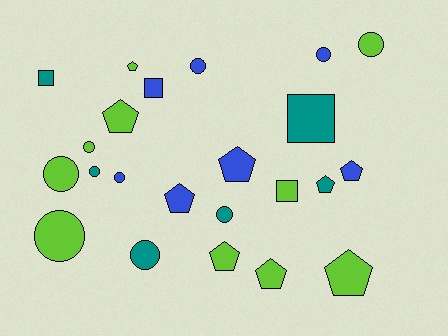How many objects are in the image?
There are 23 objects.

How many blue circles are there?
There are 3 blue circles.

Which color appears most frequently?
Lime, with 10 objects.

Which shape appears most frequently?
Circle, with 10 objects.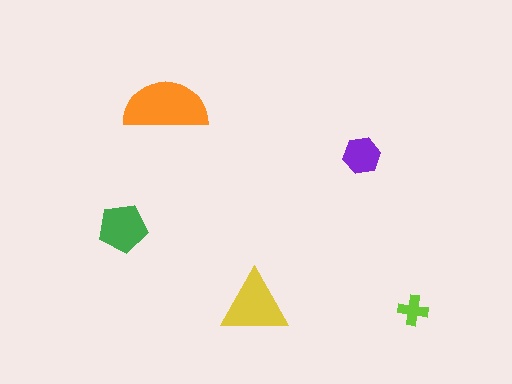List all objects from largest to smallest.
The orange semicircle, the yellow triangle, the green pentagon, the purple hexagon, the lime cross.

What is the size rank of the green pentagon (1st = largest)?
3rd.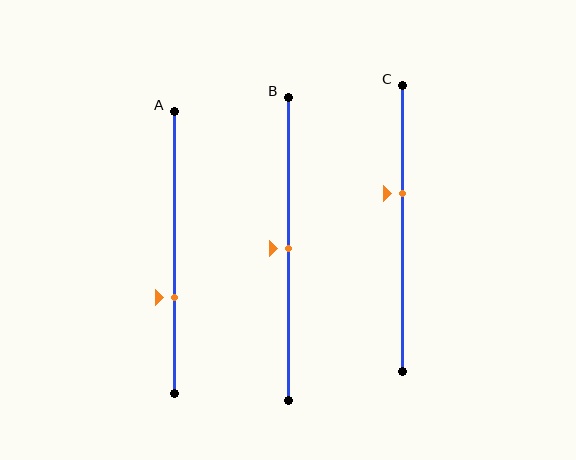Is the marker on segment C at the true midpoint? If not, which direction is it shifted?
No, the marker on segment C is shifted upward by about 12% of the segment length.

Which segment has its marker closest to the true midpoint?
Segment B has its marker closest to the true midpoint.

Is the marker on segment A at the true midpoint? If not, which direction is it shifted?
No, the marker on segment A is shifted downward by about 16% of the segment length.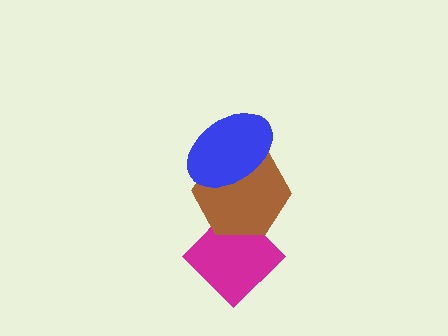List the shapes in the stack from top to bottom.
From top to bottom: the blue ellipse, the brown hexagon, the magenta diamond.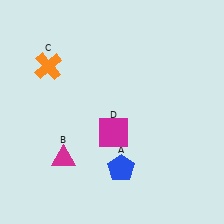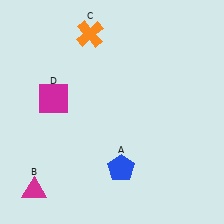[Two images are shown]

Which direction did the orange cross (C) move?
The orange cross (C) moved right.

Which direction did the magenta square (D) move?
The magenta square (D) moved left.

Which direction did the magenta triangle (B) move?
The magenta triangle (B) moved down.